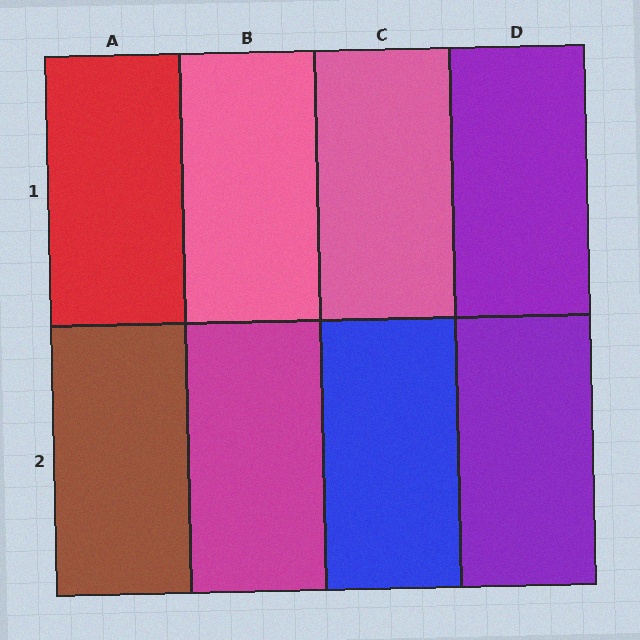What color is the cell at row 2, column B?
Magenta.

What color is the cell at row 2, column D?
Purple.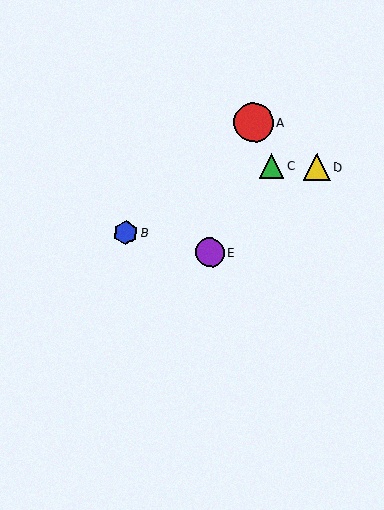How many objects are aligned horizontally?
2 objects (C, D) are aligned horizontally.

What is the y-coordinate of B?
Object B is at y≈233.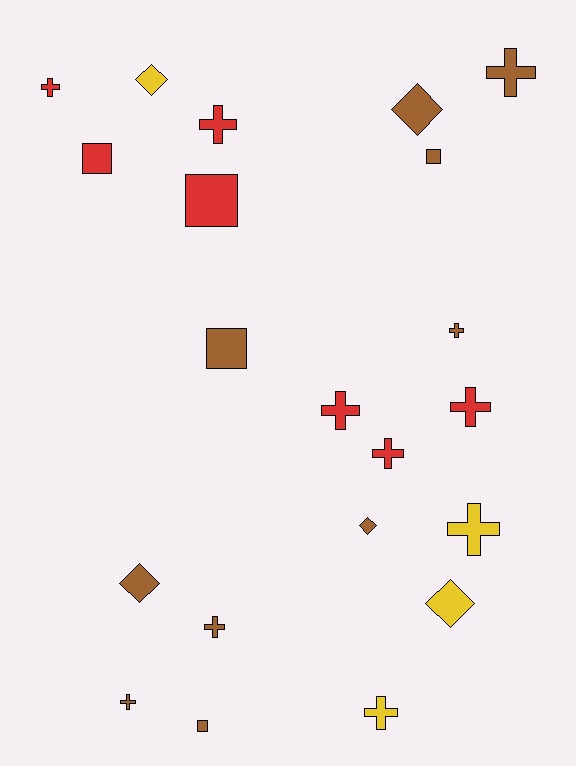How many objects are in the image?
There are 21 objects.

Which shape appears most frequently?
Cross, with 11 objects.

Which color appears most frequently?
Brown, with 10 objects.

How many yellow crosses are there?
There are 2 yellow crosses.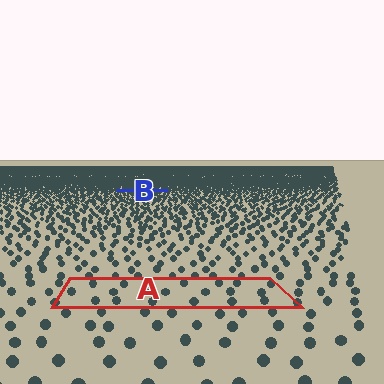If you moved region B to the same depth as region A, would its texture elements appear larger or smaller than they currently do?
They would appear larger. At a closer depth, the same texture elements are projected at a bigger on-screen size.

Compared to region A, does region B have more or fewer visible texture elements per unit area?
Region B has more texture elements per unit area — they are packed more densely because it is farther away.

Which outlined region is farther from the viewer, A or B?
Region B is farther from the viewer — the texture elements inside it appear smaller and more densely packed.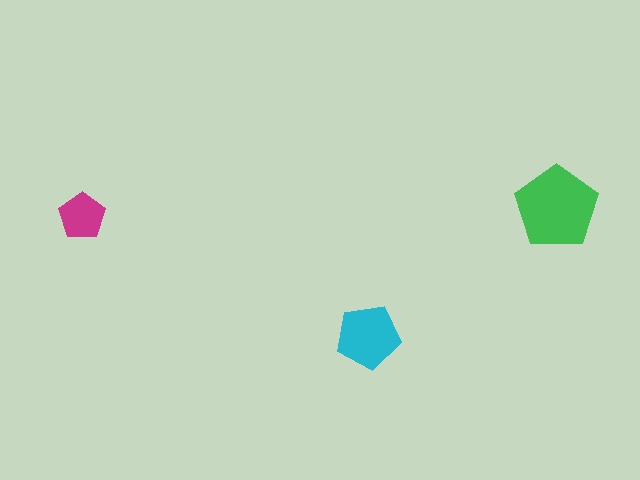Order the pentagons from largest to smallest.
the green one, the cyan one, the magenta one.